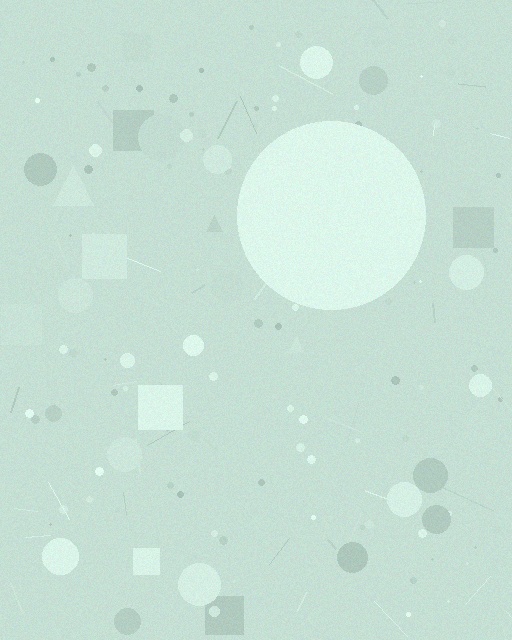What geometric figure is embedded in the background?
A circle is embedded in the background.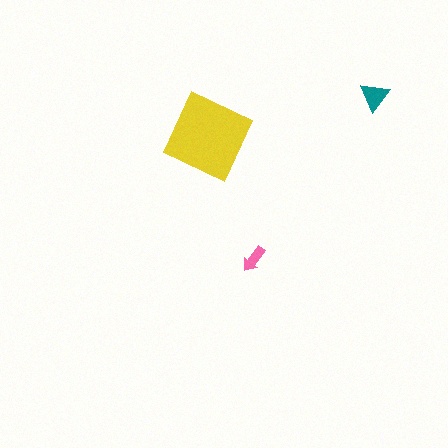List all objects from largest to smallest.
The yellow square, the teal triangle, the pink arrow.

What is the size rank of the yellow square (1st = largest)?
1st.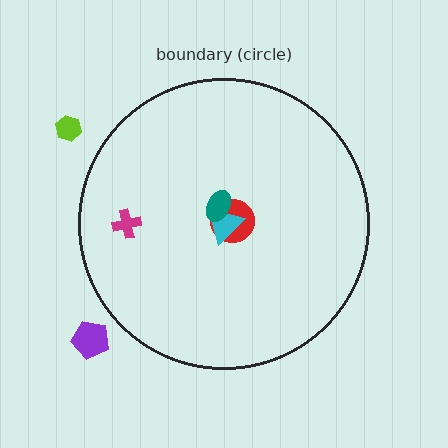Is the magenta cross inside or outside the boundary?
Inside.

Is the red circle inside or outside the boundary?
Inside.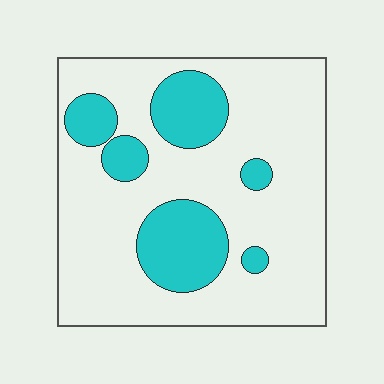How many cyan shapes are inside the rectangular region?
6.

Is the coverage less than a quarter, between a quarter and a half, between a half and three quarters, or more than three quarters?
Less than a quarter.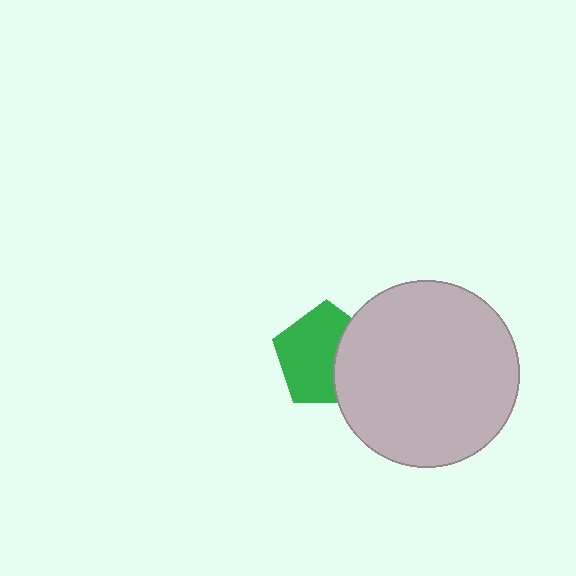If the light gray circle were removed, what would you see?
You would see the complete green pentagon.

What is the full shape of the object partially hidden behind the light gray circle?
The partially hidden object is a green pentagon.